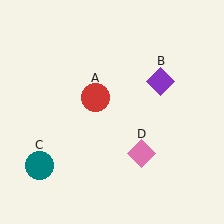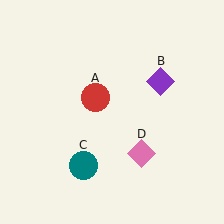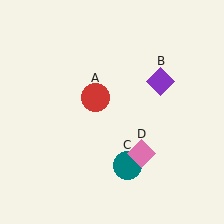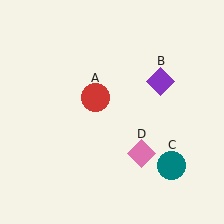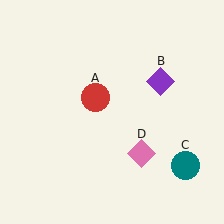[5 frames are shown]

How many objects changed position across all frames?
1 object changed position: teal circle (object C).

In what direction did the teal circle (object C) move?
The teal circle (object C) moved right.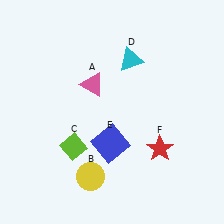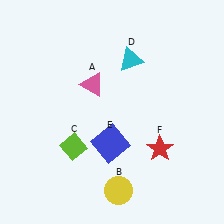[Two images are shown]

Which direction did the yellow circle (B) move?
The yellow circle (B) moved right.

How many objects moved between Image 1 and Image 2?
1 object moved between the two images.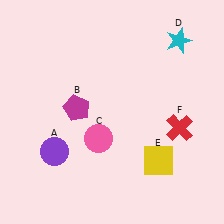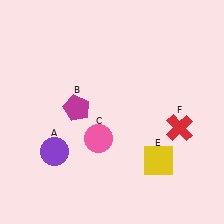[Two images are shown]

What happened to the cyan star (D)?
The cyan star (D) was removed in Image 2. It was in the top-right area of Image 1.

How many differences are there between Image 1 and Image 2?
There is 1 difference between the two images.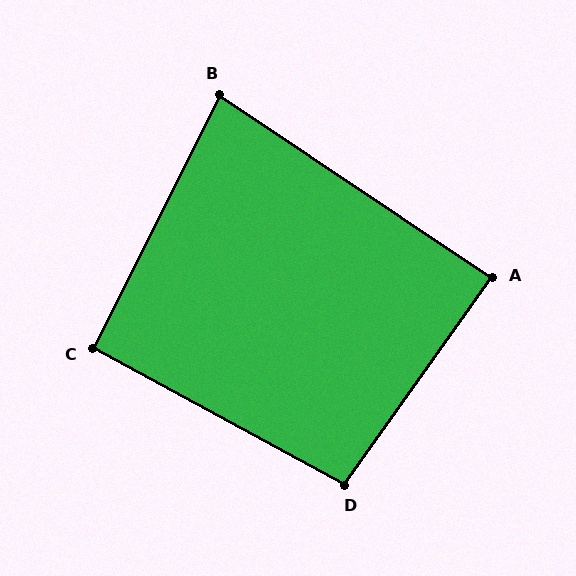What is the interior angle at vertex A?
Approximately 88 degrees (approximately right).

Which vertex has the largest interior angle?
D, at approximately 97 degrees.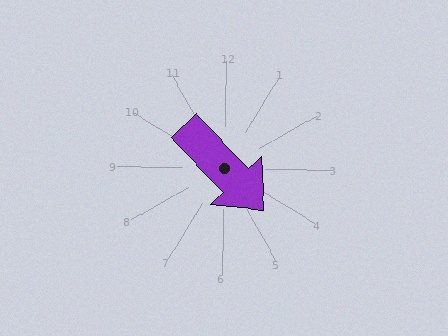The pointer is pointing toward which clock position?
Roughly 5 o'clock.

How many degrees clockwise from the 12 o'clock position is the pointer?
Approximately 135 degrees.